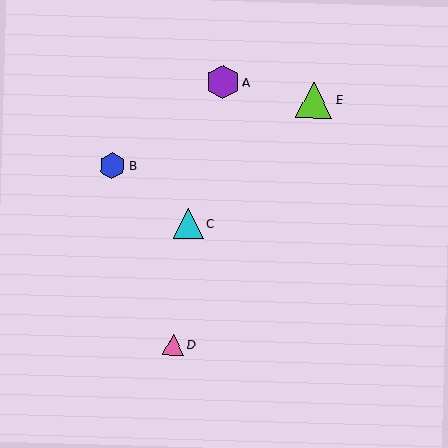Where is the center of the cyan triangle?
The center of the cyan triangle is at (188, 223).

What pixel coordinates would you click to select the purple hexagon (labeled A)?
Click at (223, 82) to select the purple hexagon A.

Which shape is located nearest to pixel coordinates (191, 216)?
The cyan triangle (labeled C) at (188, 223) is nearest to that location.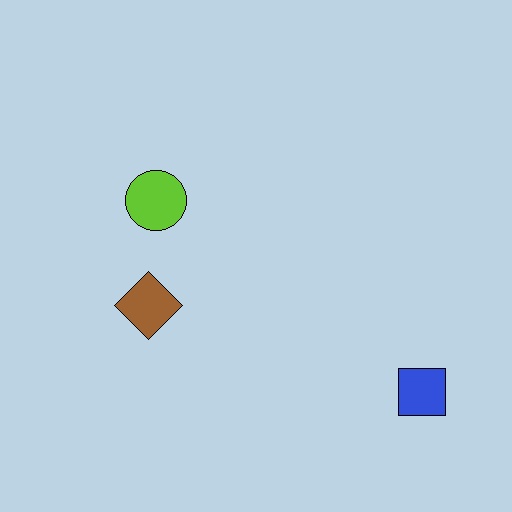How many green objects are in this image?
There are no green objects.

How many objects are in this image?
There are 3 objects.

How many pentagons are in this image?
There are no pentagons.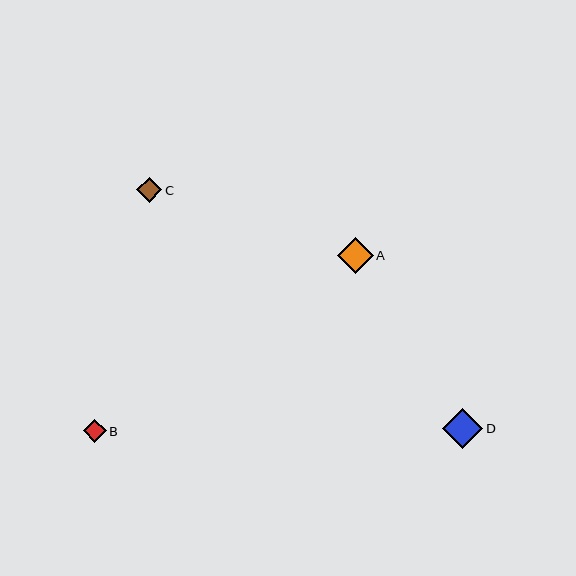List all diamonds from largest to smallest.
From largest to smallest: D, A, C, B.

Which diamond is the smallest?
Diamond B is the smallest with a size of approximately 23 pixels.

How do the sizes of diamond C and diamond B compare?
Diamond C and diamond B are approximately the same size.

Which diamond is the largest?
Diamond D is the largest with a size of approximately 41 pixels.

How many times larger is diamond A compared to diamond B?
Diamond A is approximately 1.6 times the size of diamond B.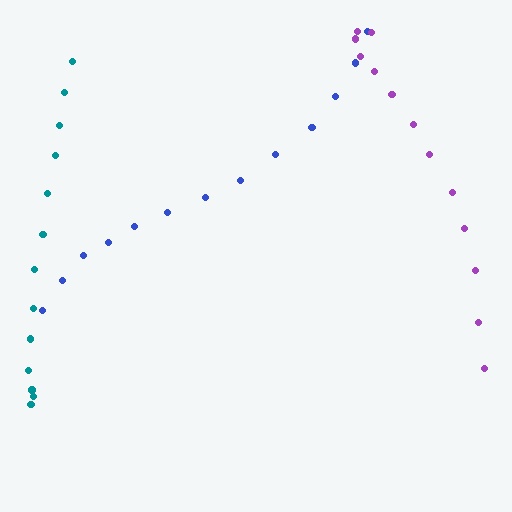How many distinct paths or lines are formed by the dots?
There are 3 distinct paths.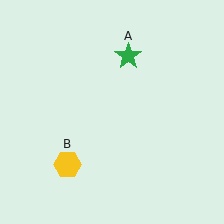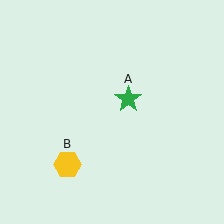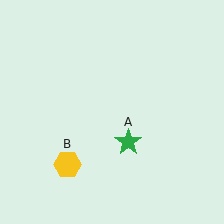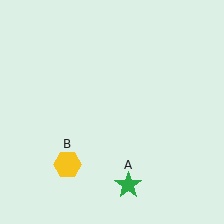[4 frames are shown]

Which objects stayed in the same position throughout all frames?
Yellow hexagon (object B) remained stationary.